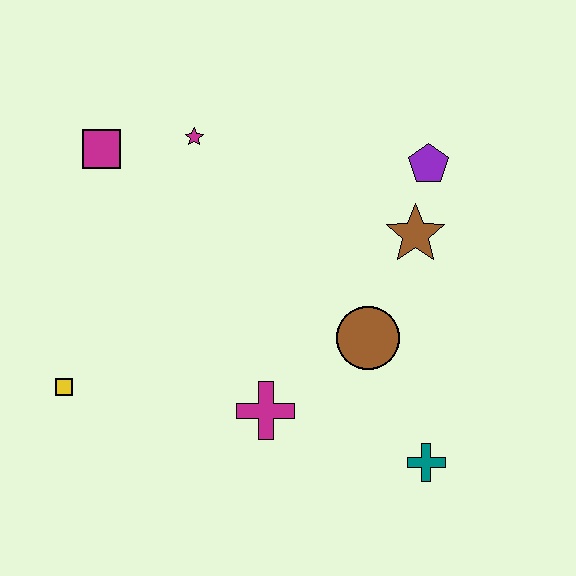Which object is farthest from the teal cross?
The magenta square is farthest from the teal cross.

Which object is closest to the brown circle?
The brown star is closest to the brown circle.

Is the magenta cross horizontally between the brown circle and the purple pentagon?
No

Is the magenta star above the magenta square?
Yes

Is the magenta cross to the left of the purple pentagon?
Yes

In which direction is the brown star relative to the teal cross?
The brown star is above the teal cross.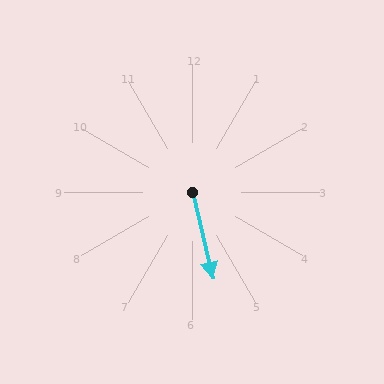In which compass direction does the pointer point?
South.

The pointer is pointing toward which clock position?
Roughly 6 o'clock.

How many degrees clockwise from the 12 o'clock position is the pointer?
Approximately 167 degrees.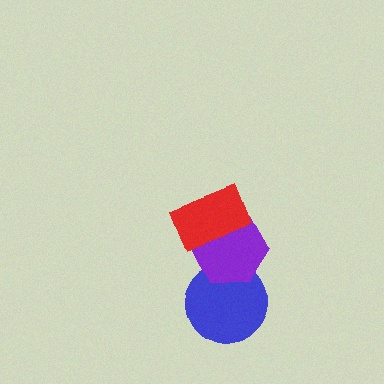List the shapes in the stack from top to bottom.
From top to bottom: the red rectangle, the purple hexagon, the blue circle.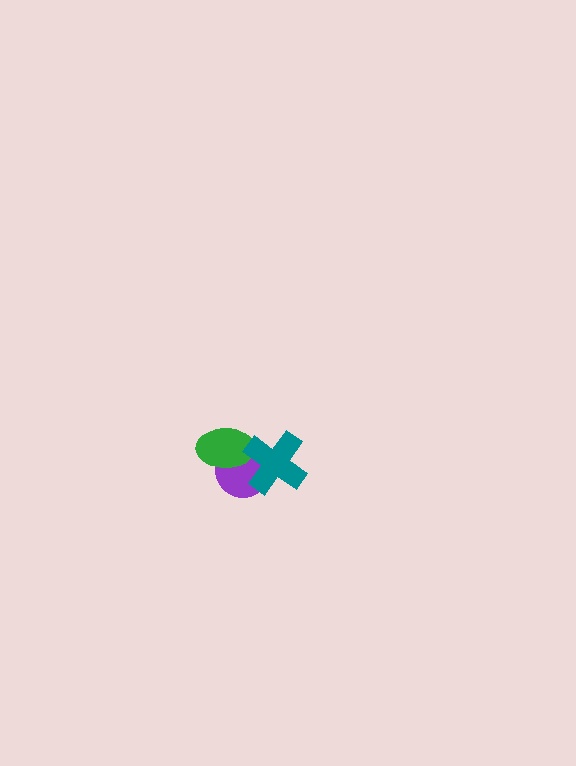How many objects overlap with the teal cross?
2 objects overlap with the teal cross.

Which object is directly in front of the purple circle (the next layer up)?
The green ellipse is directly in front of the purple circle.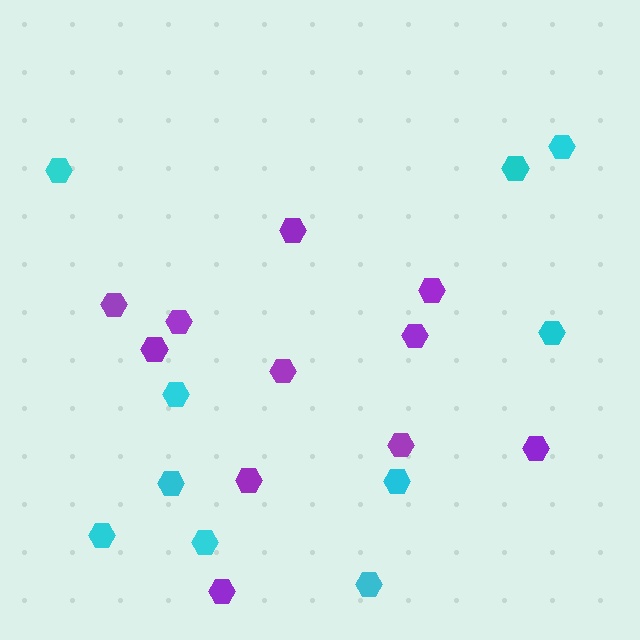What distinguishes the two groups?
There are 2 groups: one group of purple hexagons (11) and one group of cyan hexagons (10).